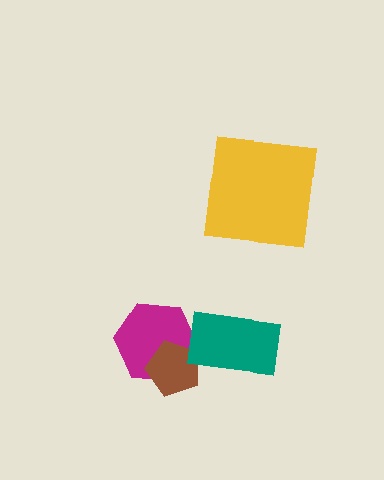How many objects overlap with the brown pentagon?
1 object overlaps with the brown pentagon.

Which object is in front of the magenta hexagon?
The brown pentagon is in front of the magenta hexagon.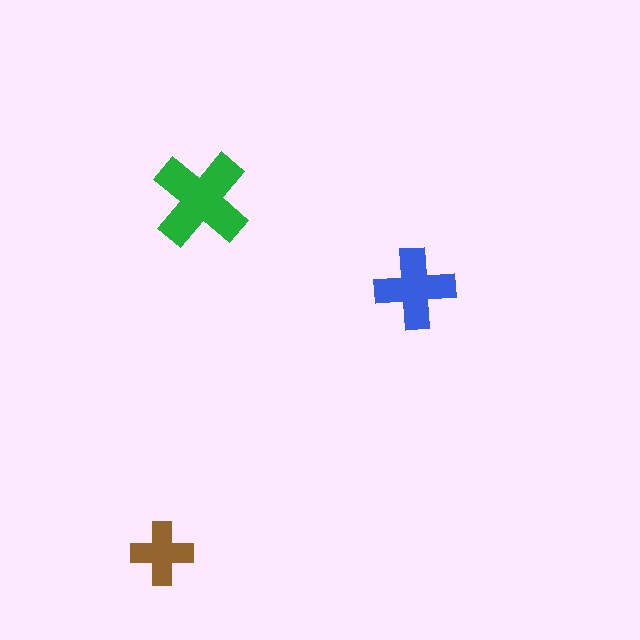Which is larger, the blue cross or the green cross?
The green one.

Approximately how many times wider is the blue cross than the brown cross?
About 1.5 times wider.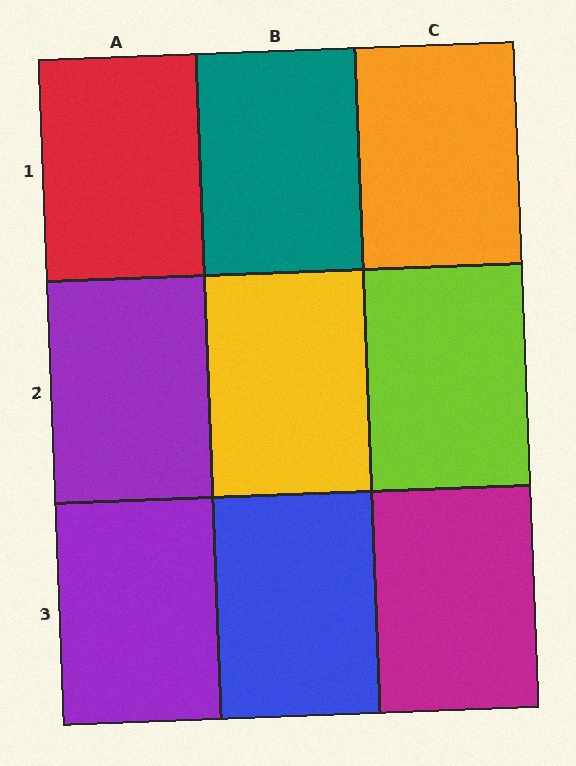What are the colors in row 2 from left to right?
Purple, yellow, lime.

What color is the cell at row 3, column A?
Purple.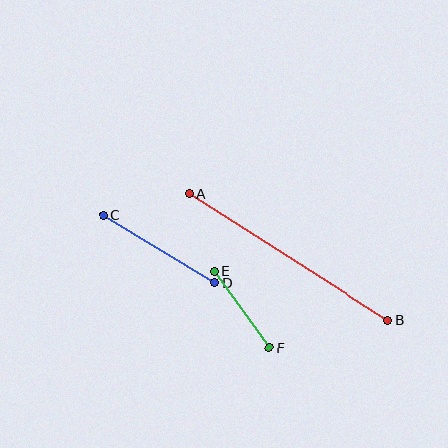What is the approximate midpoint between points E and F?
The midpoint is at approximately (242, 310) pixels.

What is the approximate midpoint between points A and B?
The midpoint is at approximately (288, 257) pixels.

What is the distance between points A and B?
The distance is approximately 235 pixels.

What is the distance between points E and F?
The distance is approximately 94 pixels.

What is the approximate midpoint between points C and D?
The midpoint is at approximately (159, 249) pixels.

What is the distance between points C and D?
The distance is approximately 130 pixels.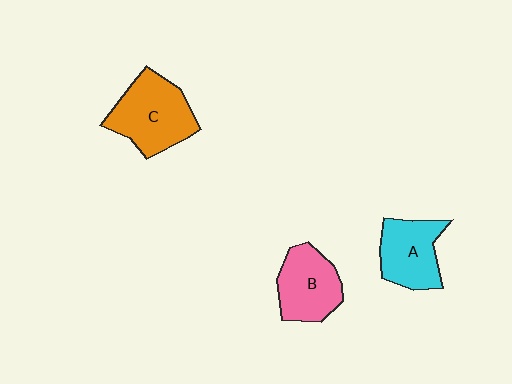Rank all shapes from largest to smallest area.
From largest to smallest: C (orange), B (pink), A (cyan).